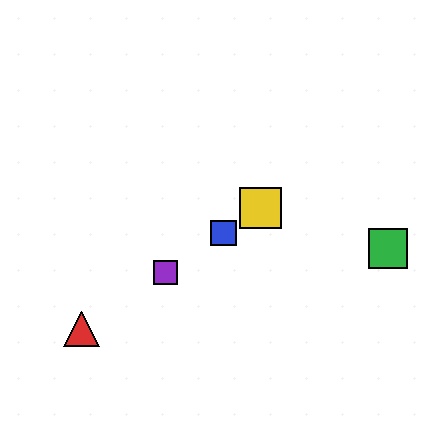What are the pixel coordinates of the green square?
The green square is at (388, 248).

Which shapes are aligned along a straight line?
The red triangle, the blue square, the yellow square, the purple square are aligned along a straight line.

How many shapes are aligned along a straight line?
4 shapes (the red triangle, the blue square, the yellow square, the purple square) are aligned along a straight line.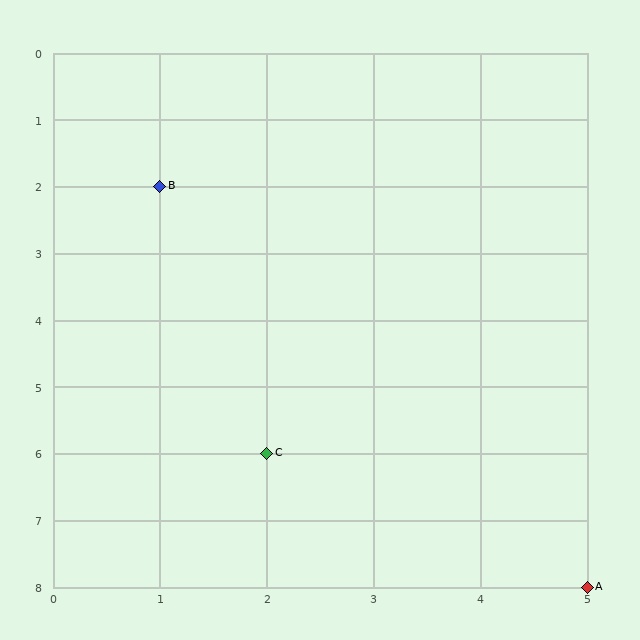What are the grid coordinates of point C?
Point C is at grid coordinates (2, 6).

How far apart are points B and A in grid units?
Points B and A are 4 columns and 6 rows apart (about 7.2 grid units diagonally).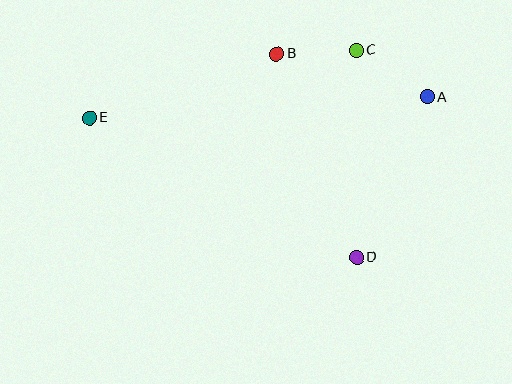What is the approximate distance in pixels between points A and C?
The distance between A and C is approximately 85 pixels.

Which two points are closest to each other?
Points B and C are closest to each other.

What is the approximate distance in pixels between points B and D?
The distance between B and D is approximately 218 pixels.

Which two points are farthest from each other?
Points A and E are farthest from each other.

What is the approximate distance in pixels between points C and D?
The distance between C and D is approximately 207 pixels.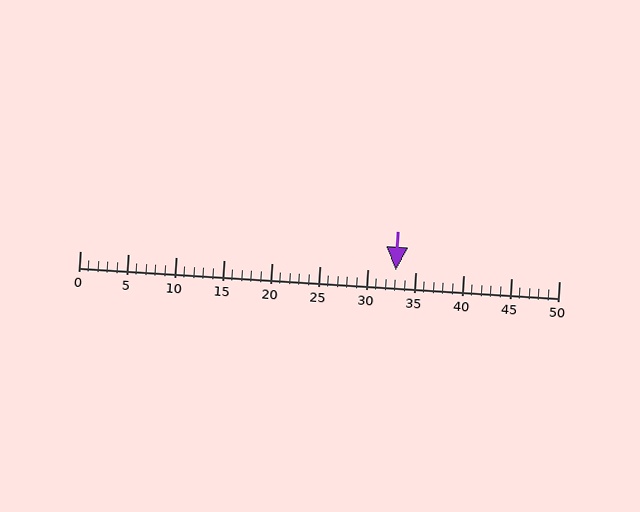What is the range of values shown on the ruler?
The ruler shows values from 0 to 50.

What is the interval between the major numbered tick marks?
The major tick marks are spaced 5 units apart.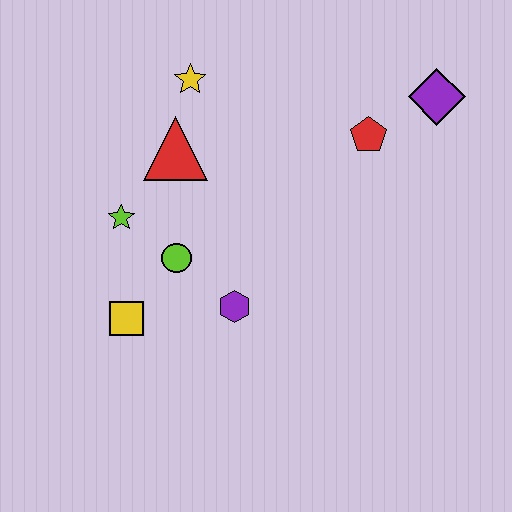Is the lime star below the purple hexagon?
No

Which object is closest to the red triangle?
The yellow star is closest to the red triangle.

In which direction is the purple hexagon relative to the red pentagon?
The purple hexagon is below the red pentagon.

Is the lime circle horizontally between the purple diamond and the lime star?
Yes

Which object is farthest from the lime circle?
The purple diamond is farthest from the lime circle.